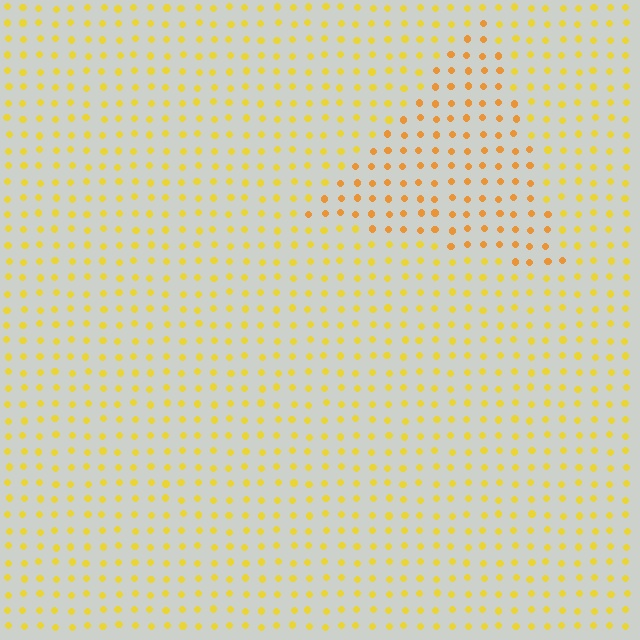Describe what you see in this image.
The image is filled with small yellow elements in a uniform arrangement. A triangle-shaped region is visible where the elements are tinted to a slightly different hue, forming a subtle color boundary.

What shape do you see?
I see a triangle.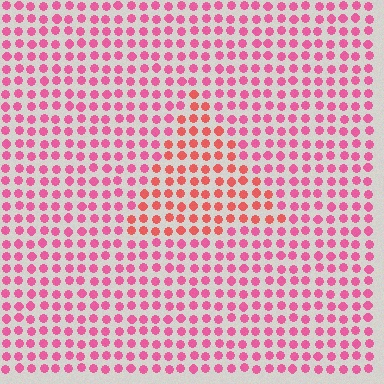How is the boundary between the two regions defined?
The boundary is defined purely by a slight shift in hue (about 28 degrees). Spacing, size, and orientation are identical on both sides.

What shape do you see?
I see a triangle.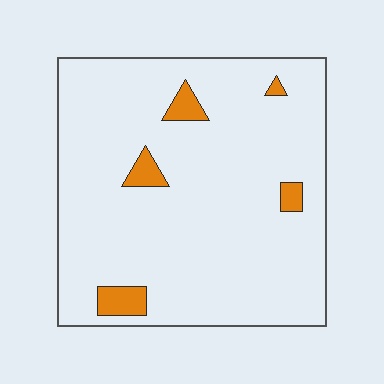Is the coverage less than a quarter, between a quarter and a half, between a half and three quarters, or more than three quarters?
Less than a quarter.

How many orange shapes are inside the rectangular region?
5.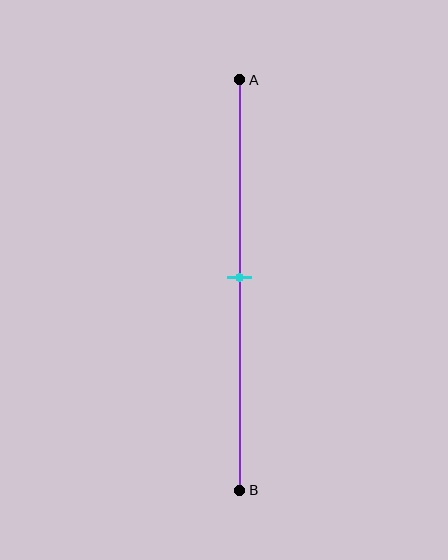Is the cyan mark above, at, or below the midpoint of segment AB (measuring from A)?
The cyan mark is approximately at the midpoint of segment AB.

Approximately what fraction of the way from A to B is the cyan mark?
The cyan mark is approximately 50% of the way from A to B.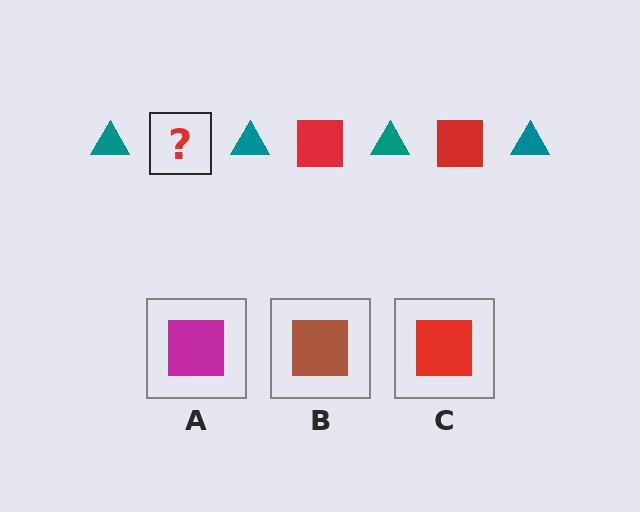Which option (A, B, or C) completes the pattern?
C.